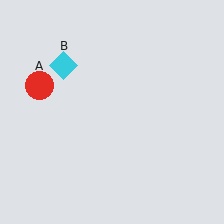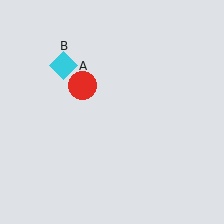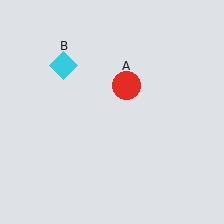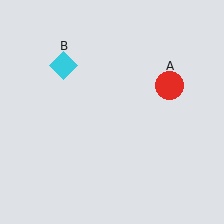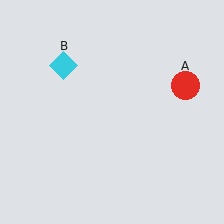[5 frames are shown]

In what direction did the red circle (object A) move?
The red circle (object A) moved right.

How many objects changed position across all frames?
1 object changed position: red circle (object A).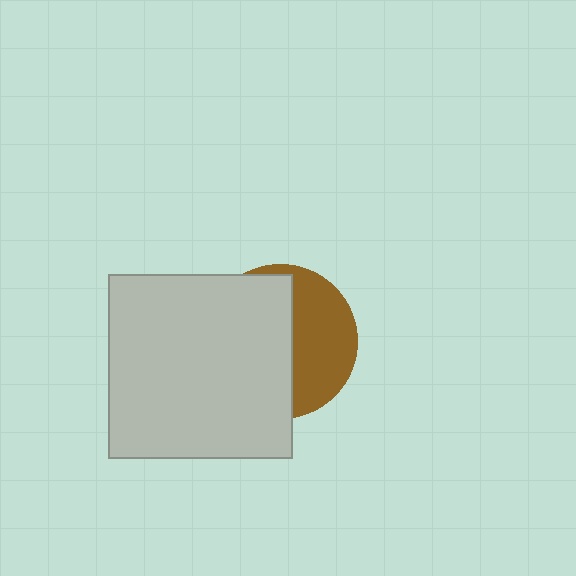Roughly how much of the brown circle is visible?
A small part of it is visible (roughly 41%).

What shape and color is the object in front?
The object in front is a light gray square.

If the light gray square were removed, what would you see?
You would see the complete brown circle.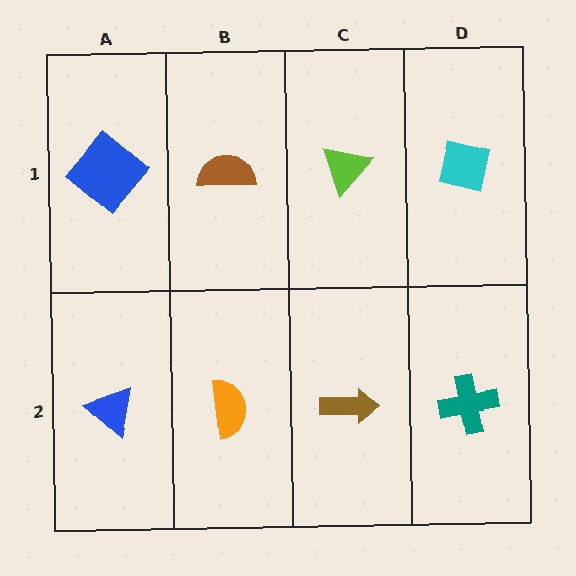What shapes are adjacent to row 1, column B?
An orange semicircle (row 2, column B), a blue diamond (row 1, column A), a lime triangle (row 1, column C).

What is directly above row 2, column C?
A lime triangle.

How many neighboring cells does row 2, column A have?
2.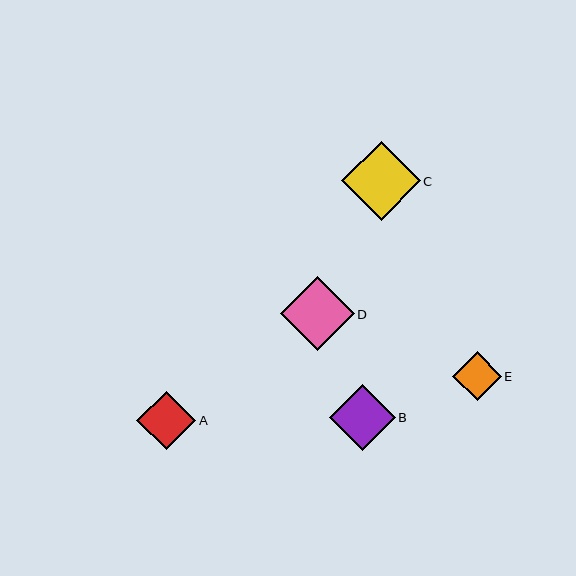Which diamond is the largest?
Diamond C is the largest with a size of approximately 78 pixels.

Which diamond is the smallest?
Diamond E is the smallest with a size of approximately 48 pixels.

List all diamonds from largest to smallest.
From largest to smallest: C, D, B, A, E.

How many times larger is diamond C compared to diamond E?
Diamond C is approximately 1.6 times the size of diamond E.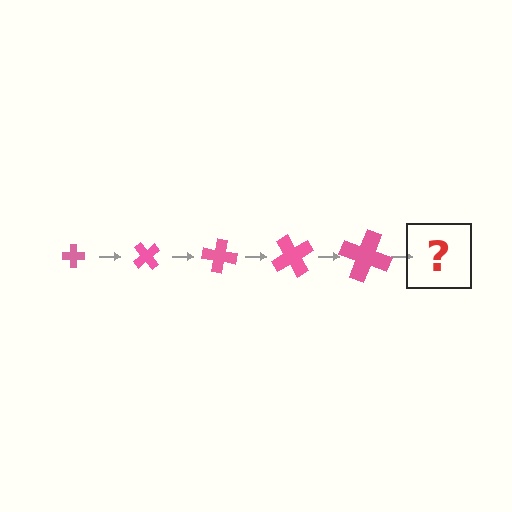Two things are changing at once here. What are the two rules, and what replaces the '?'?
The two rules are that the cross grows larger each step and it rotates 50 degrees each step. The '?' should be a cross, larger than the previous one and rotated 250 degrees from the start.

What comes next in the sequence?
The next element should be a cross, larger than the previous one and rotated 250 degrees from the start.